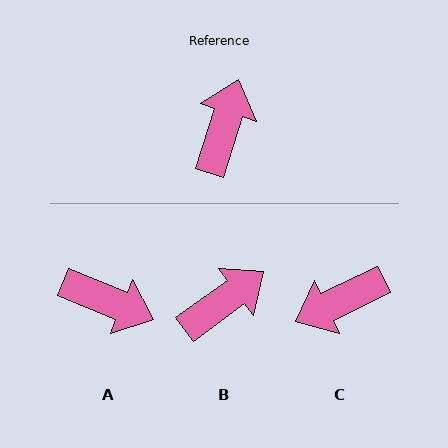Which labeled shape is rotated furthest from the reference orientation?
C, about 133 degrees away.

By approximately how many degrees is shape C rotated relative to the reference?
Approximately 133 degrees counter-clockwise.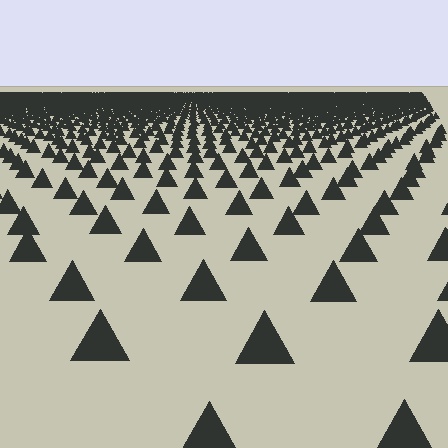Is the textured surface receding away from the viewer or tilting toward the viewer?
The surface is receding away from the viewer. Texture elements get smaller and denser toward the top.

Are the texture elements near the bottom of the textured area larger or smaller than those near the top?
Larger. Near the bottom, elements are closer to the viewer and appear at a bigger on-screen size.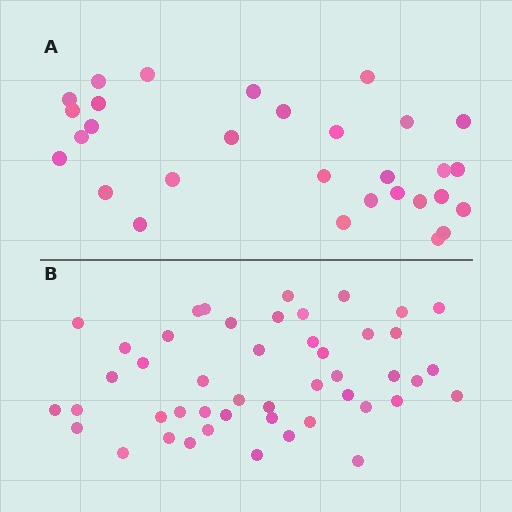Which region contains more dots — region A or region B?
Region B (the bottom region) has more dots.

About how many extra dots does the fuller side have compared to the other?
Region B has approximately 15 more dots than region A.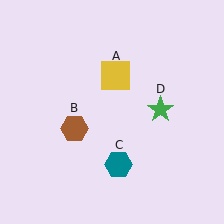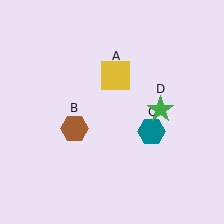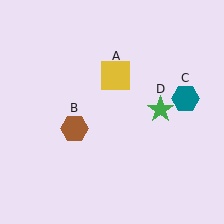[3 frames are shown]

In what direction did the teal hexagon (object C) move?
The teal hexagon (object C) moved up and to the right.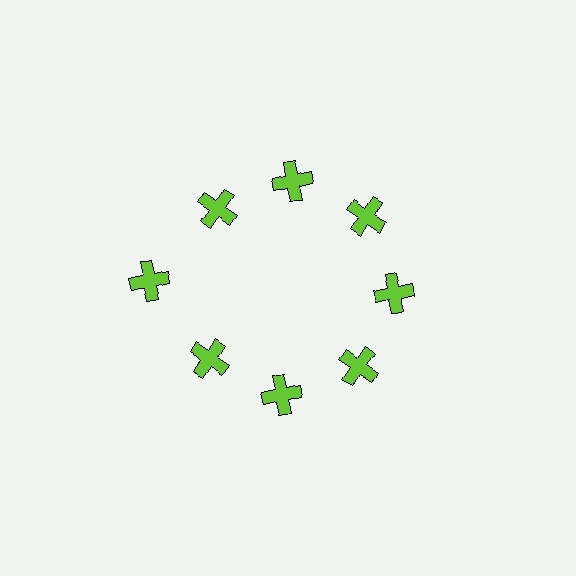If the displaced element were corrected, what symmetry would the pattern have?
It would have 8-fold rotational symmetry — the pattern would map onto itself every 45 degrees.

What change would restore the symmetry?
The symmetry would be restored by moving it inward, back onto the ring so that all 8 crosses sit at equal angles and equal distance from the center.